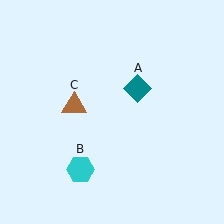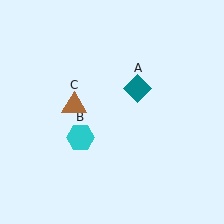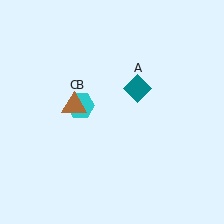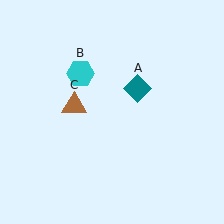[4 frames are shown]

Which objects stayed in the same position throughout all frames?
Teal diamond (object A) and brown triangle (object C) remained stationary.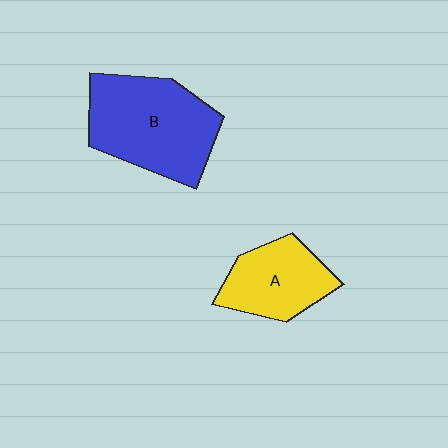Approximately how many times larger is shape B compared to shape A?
Approximately 1.6 times.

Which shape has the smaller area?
Shape A (yellow).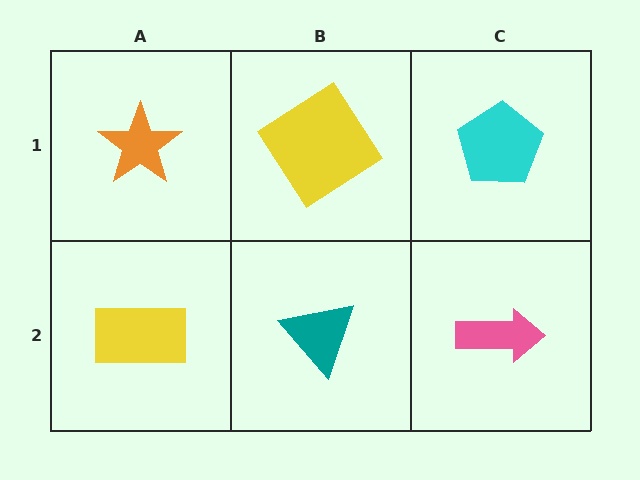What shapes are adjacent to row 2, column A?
An orange star (row 1, column A), a teal triangle (row 2, column B).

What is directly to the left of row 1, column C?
A yellow diamond.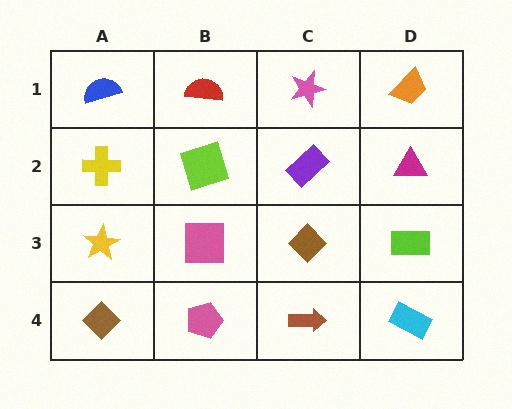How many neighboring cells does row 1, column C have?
3.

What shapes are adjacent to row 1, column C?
A purple rectangle (row 2, column C), a red semicircle (row 1, column B), an orange trapezoid (row 1, column D).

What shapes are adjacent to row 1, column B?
A lime square (row 2, column B), a blue semicircle (row 1, column A), a pink star (row 1, column C).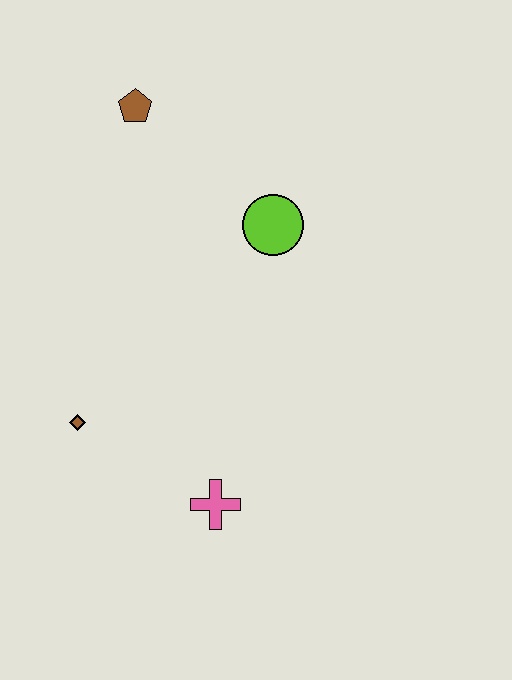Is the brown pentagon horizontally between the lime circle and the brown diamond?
Yes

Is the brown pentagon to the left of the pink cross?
Yes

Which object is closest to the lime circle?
The brown pentagon is closest to the lime circle.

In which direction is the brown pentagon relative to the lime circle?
The brown pentagon is to the left of the lime circle.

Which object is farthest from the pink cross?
The brown pentagon is farthest from the pink cross.